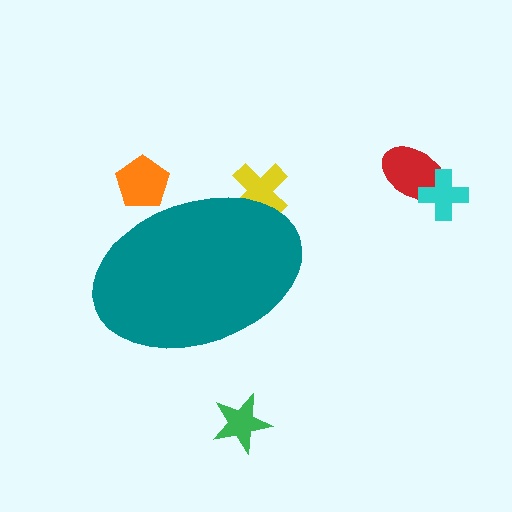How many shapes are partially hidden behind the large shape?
2 shapes are partially hidden.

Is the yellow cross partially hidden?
Yes, the yellow cross is partially hidden behind the teal ellipse.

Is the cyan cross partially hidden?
No, the cyan cross is fully visible.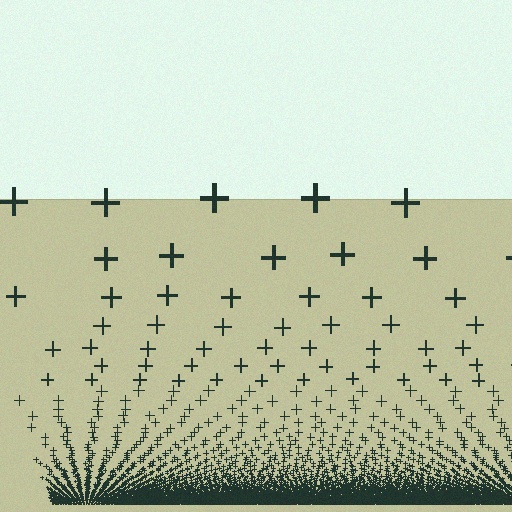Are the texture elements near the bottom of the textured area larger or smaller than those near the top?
Smaller. The gradient is inverted — elements near the bottom are smaller and denser.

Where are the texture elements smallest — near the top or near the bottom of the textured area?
Near the bottom.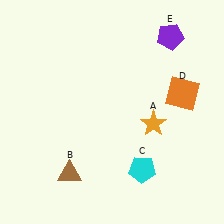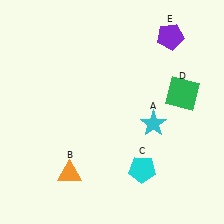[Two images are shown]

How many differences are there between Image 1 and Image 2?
There are 3 differences between the two images.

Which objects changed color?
A changed from orange to cyan. B changed from brown to orange. D changed from orange to green.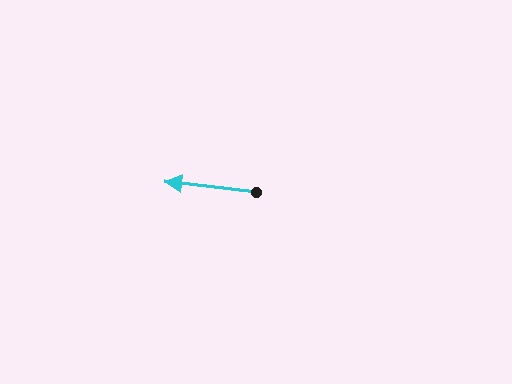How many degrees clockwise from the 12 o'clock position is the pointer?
Approximately 277 degrees.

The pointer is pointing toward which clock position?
Roughly 9 o'clock.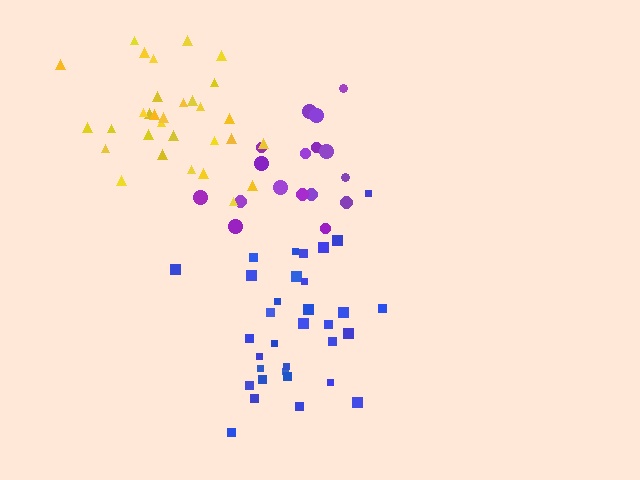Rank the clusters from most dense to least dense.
yellow, blue, purple.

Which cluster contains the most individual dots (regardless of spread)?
Blue (33).